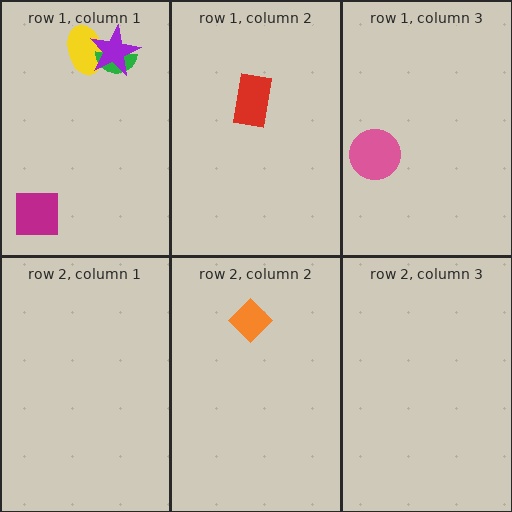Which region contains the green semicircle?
The row 1, column 1 region.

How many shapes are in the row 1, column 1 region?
4.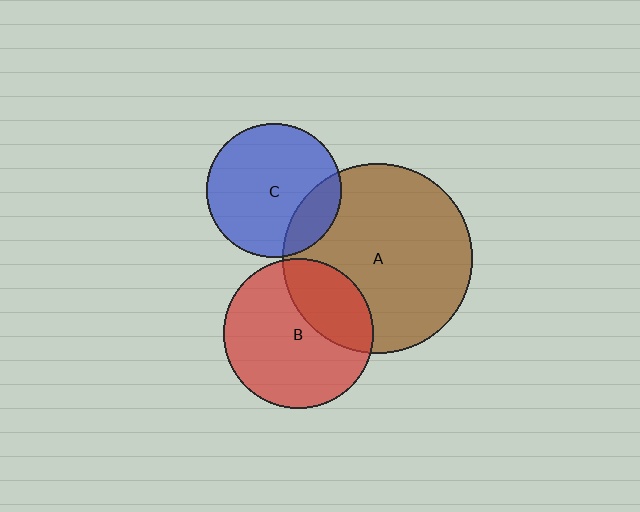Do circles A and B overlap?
Yes.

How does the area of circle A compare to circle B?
Approximately 1.6 times.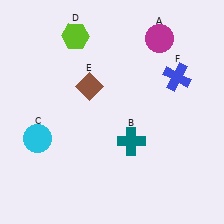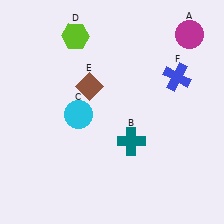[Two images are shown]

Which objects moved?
The objects that moved are: the magenta circle (A), the cyan circle (C).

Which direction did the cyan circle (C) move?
The cyan circle (C) moved right.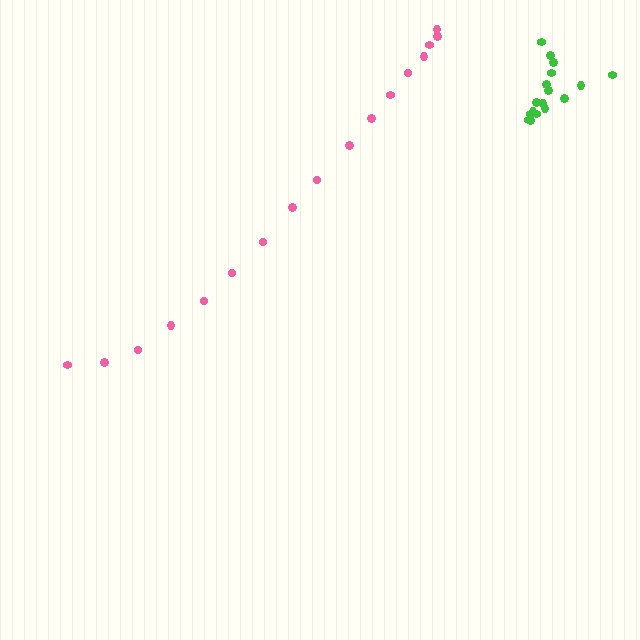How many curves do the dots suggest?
There are 2 distinct paths.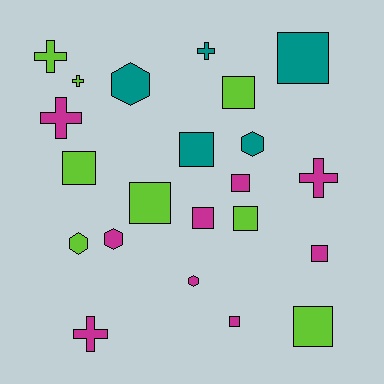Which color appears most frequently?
Magenta, with 9 objects.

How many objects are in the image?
There are 22 objects.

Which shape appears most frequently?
Square, with 11 objects.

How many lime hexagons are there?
There is 1 lime hexagon.